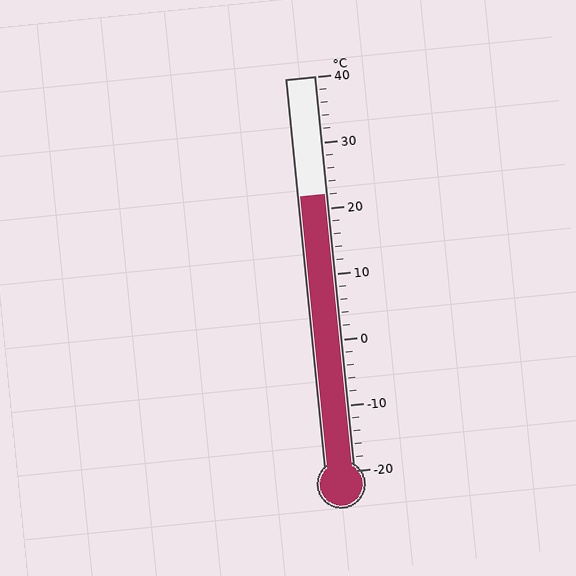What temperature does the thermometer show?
The thermometer shows approximately 22°C.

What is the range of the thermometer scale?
The thermometer scale ranges from -20°C to 40°C.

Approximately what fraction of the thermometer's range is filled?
The thermometer is filled to approximately 70% of its range.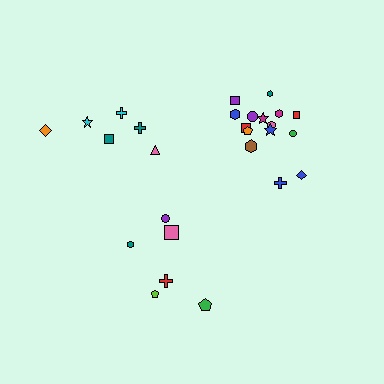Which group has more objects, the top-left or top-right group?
The top-right group.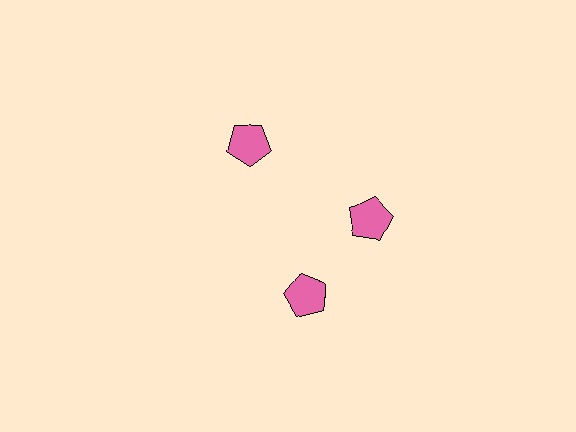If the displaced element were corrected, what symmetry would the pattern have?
It would have 3-fold rotational symmetry — the pattern would map onto itself every 120 degrees.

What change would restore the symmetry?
The symmetry would be restored by rotating it back into even spacing with its neighbors so that all 3 pentagons sit at equal angles and equal distance from the center.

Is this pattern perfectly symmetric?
No. The 3 pink pentagons are arranged in a ring, but one element near the 7 o'clock position is rotated out of alignment along the ring, breaking the 3-fold rotational symmetry.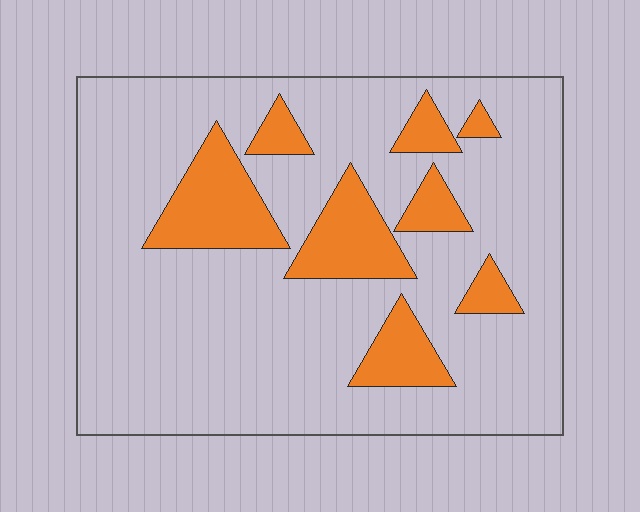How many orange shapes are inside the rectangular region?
8.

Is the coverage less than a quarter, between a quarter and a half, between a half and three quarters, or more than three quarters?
Less than a quarter.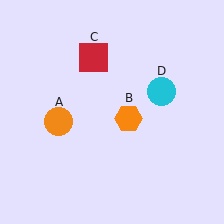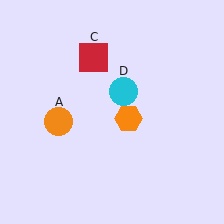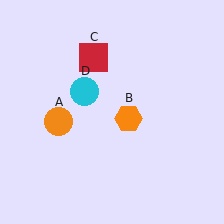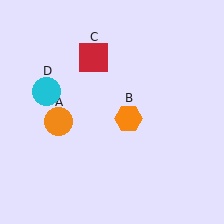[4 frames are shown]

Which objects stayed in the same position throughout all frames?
Orange circle (object A) and orange hexagon (object B) and red square (object C) remained stationary.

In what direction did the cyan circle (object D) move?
The cyan circle (object D) moved left.